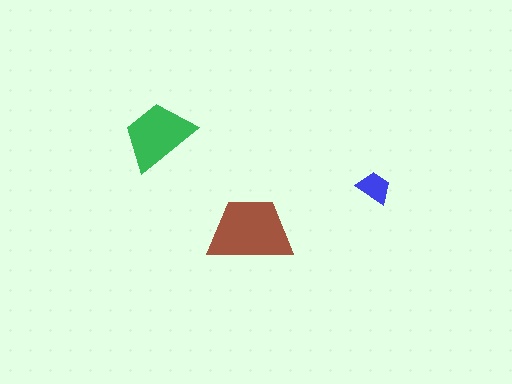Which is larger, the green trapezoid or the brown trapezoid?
The brown one.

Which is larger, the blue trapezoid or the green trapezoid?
The green one.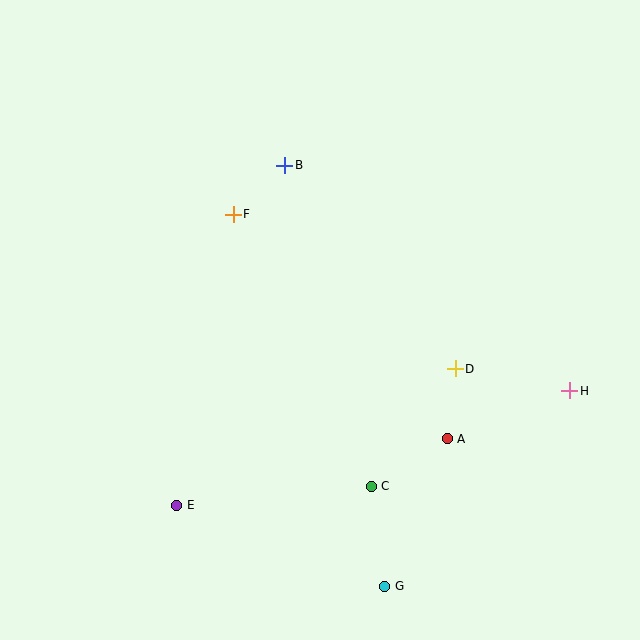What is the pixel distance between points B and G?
The distance between B and G is 433 pixels.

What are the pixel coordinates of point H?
Point H is at (570, 391).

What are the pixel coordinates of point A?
Point A is at (447, 439).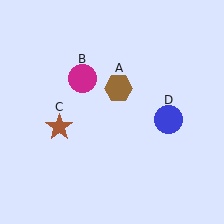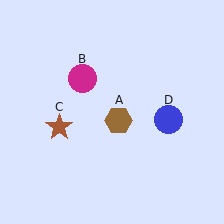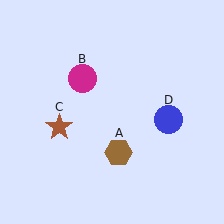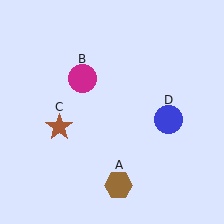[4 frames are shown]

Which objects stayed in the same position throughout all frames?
Magenta circle (object B) and brown star (object C) and blue circle (object D) remained stationary.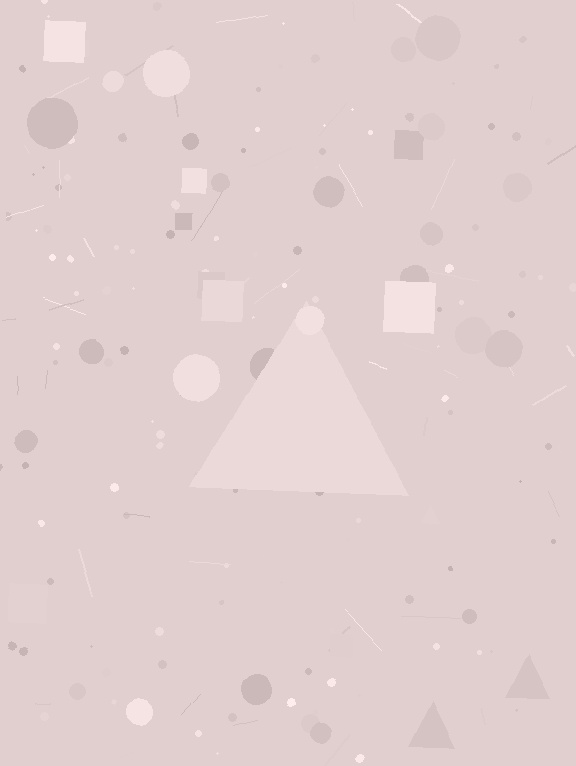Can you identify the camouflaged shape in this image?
The camouflaged shape is a triangle.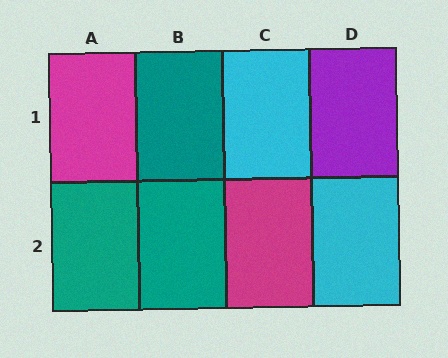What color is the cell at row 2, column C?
Magenta.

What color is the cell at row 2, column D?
Cyan.